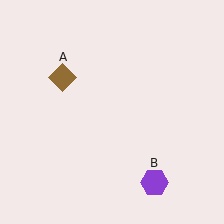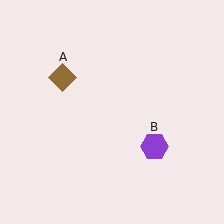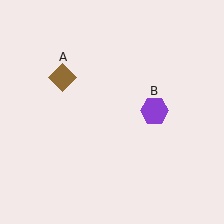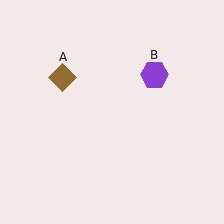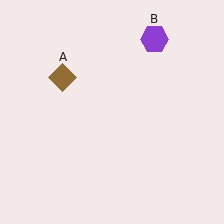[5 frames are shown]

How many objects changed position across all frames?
1 object changed position: purple hexagon (object B).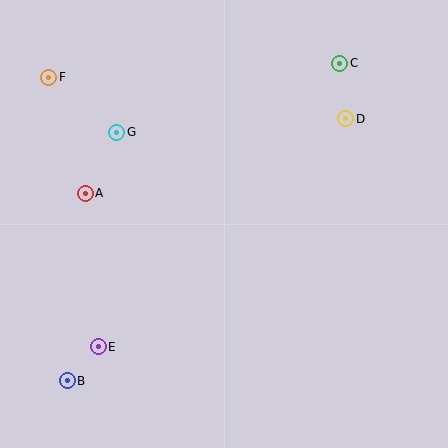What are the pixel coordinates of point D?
Point D is at (346, 119).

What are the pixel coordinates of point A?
Point A is at (85, 193).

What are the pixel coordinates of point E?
Point E is at (98, 347).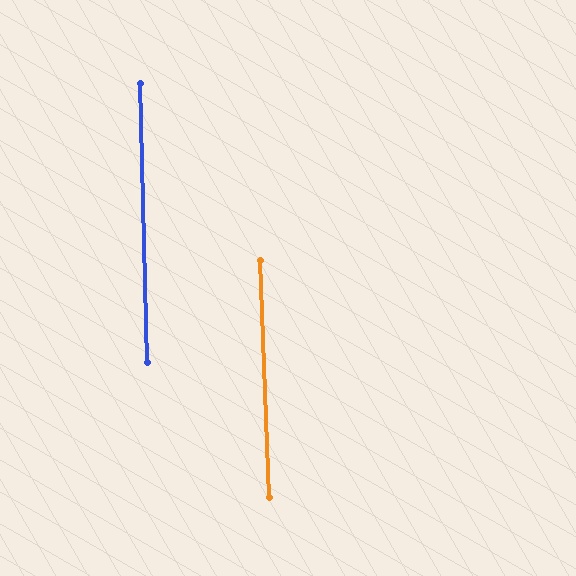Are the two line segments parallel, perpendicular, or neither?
Parallel — their directions differ by only 0.6°.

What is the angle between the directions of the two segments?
Approximately 1 degree.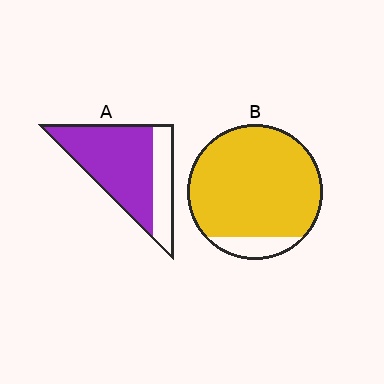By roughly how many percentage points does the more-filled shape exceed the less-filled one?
By roughly 15 percentage points (B over A).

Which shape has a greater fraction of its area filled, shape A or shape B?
Shape B.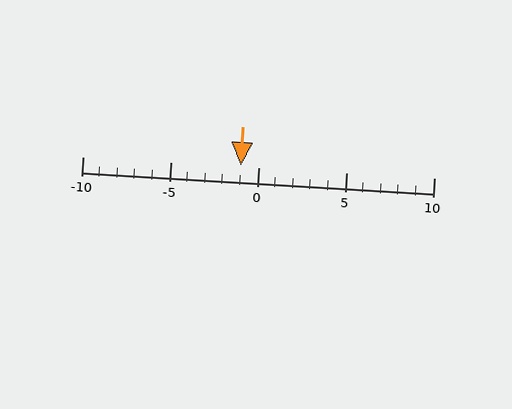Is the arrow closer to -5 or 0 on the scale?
The arrow is closer to 0.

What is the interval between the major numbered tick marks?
The major tick marks are spaced 5 units apart.